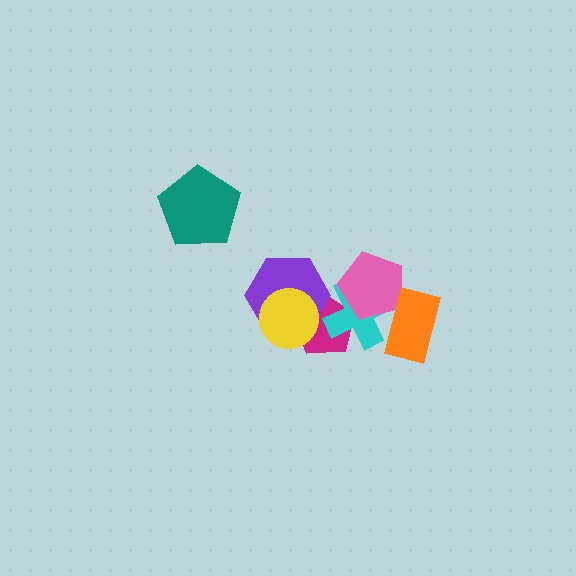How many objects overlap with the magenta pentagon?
3 objects overlap with the magenta pentagon.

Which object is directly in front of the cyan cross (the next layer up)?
The pink pentagon is directly in front of the cyan cross.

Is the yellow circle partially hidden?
No, no other shape covers it.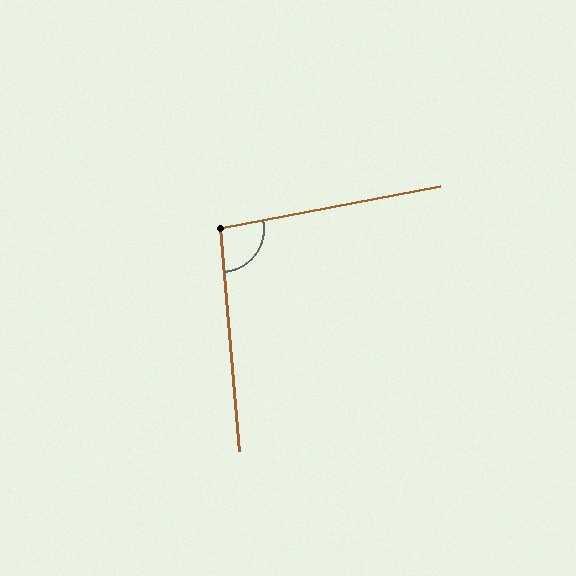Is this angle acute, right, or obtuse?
It is obtuse.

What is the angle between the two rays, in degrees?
Approximately 96 degrees.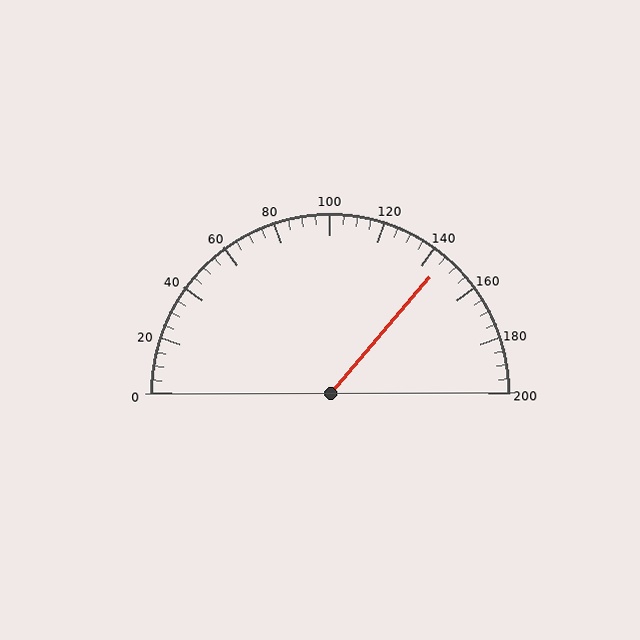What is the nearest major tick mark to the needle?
The nearest major tick mark is 140.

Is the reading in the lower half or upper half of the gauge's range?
The reading is in the upper half of the range (0 to 200).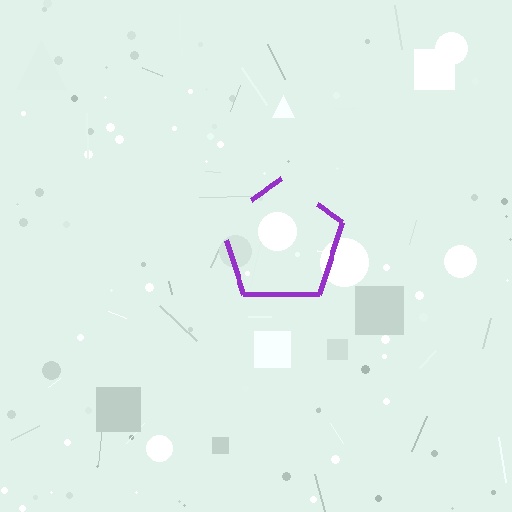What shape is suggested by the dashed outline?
The dashed outline suggests a pentagon.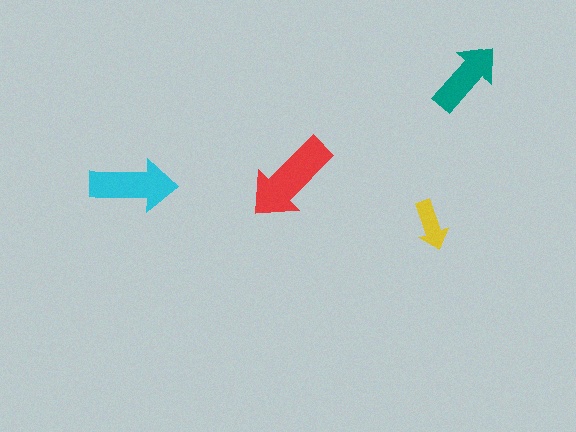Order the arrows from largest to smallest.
the red one, the cyan one, the teal one, the yellow one.